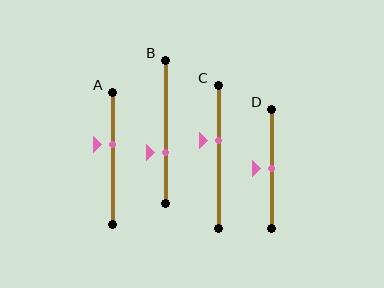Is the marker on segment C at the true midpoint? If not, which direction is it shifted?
No, the marker on segment C is shifted upward by about 11% of the segment length.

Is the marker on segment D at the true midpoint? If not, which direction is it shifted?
Yes, the marker on segment D is at the true midpoint.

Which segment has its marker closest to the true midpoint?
Segment D has its marker closest to the true midpoint.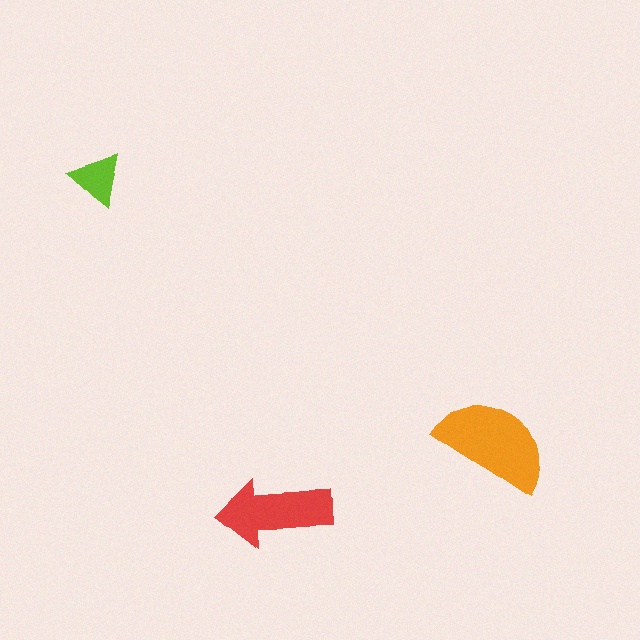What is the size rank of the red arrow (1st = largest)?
2nd.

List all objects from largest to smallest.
The orange semicircle, the red arrow, the lime triangle.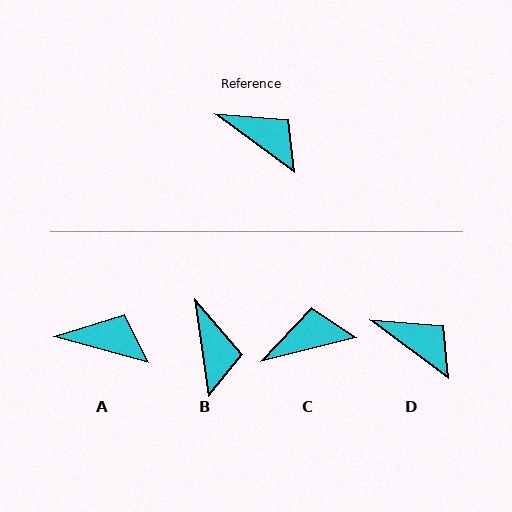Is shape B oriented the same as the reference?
No, it is off by about 45 degrees.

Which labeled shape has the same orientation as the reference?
D.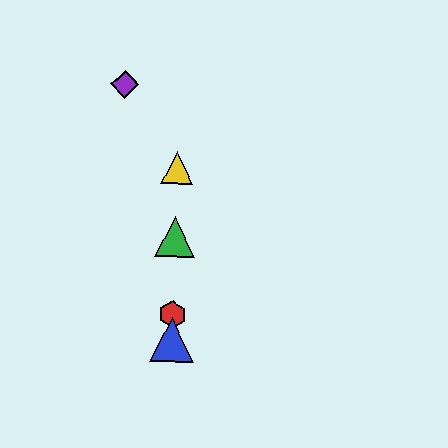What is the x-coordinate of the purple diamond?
The purple diamond is at x≈125.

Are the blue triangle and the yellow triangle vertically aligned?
Yes, both are at x≈172.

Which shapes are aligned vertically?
The red hexagon, the blue triangle, the green triangle, the yellow triangle are aligned vertically.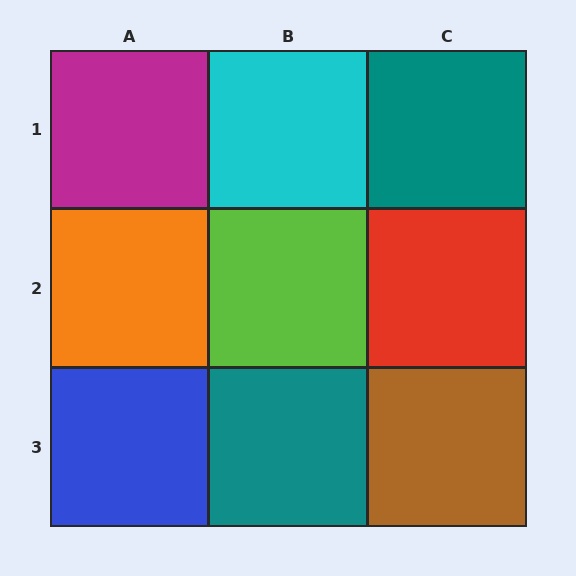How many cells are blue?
1 cell is blue.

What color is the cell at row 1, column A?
Magenta.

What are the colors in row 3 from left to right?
Blue, teal, brown.